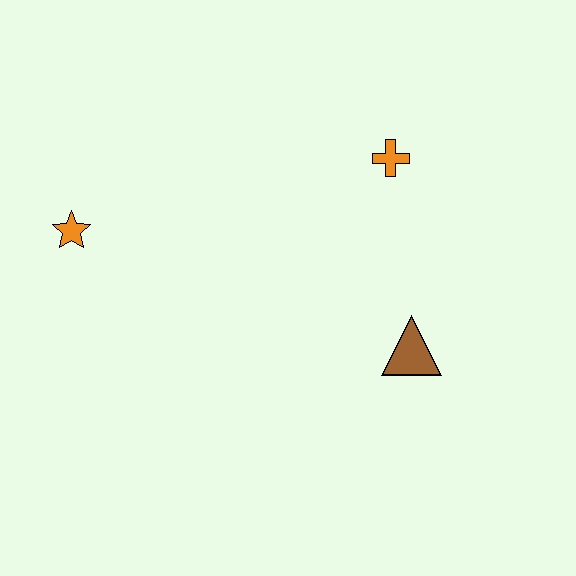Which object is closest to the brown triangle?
The orange cross is closest to the brown triangle.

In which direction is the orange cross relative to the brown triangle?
The orange cross is above the brown triangle.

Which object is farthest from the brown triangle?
The orange star is farthest from the brown triangle.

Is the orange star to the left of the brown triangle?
Yes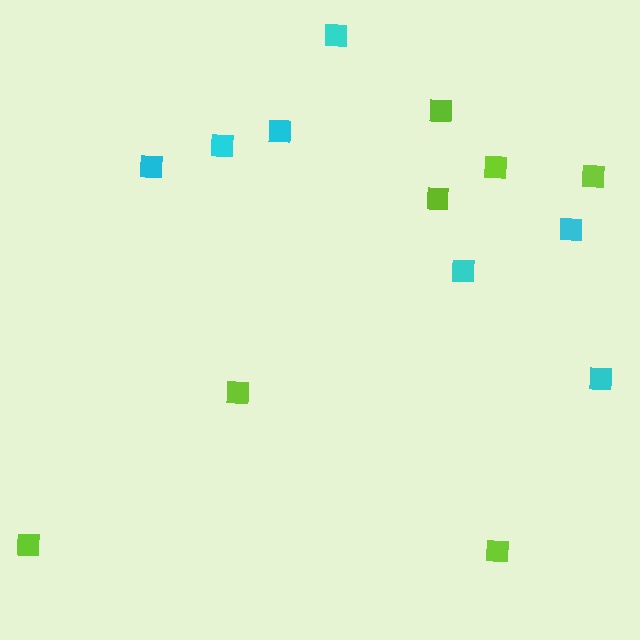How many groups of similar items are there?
There are 2 groups: one group of lime squares (7) and one group of cyan squares (7).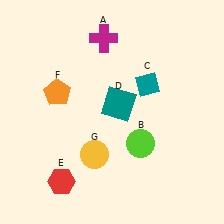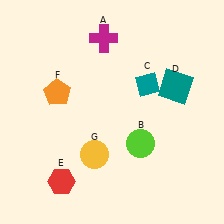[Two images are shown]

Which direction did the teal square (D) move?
The teal square (D) moved right.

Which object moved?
The teal square (D) moved right.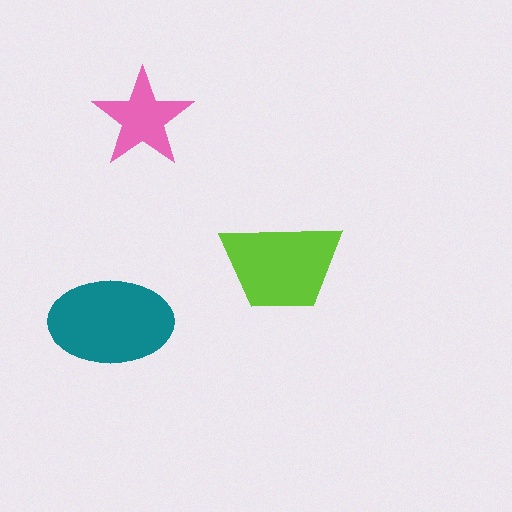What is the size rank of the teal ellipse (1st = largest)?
1st.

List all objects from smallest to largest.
The pink star, the lime trapezoid, the teal ellipse.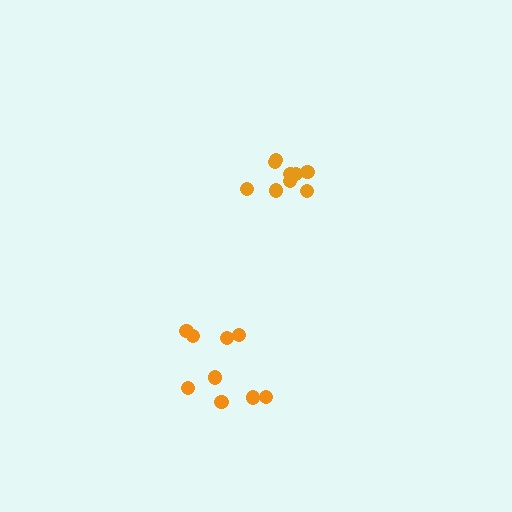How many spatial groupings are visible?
There are 2 spatial groupings.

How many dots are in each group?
Group 1: 9 dots, Group 2: 10 dots (19 total).